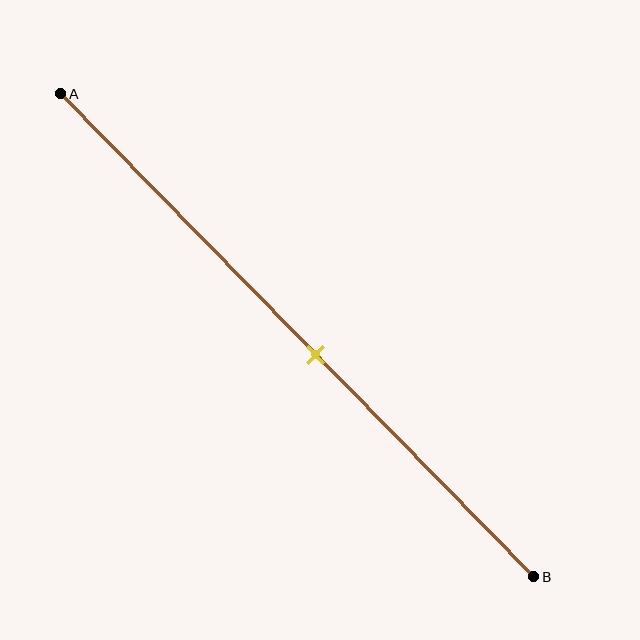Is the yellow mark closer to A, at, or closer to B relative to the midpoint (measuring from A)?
The yellow mark is closer to point B than the midpoint of segment AB.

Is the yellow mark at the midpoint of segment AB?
No, the mark is at about 55% from A, not at the 50% midpoint.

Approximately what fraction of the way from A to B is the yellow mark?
The yellow mark is approximately 55% of the way from A to B.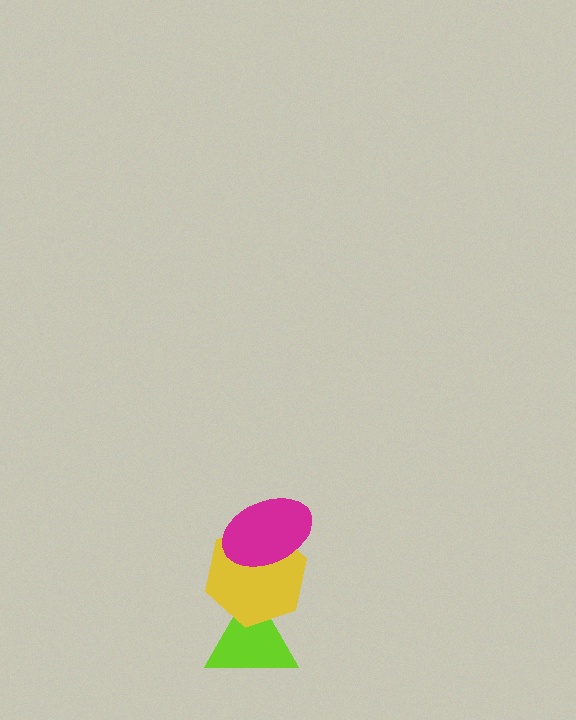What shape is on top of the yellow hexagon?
The magenta ellipse is on top of the yellow hexagon.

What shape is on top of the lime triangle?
The yellow hexagon is on top of the lime triangle.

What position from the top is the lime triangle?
The lime triangle is 3rd from the top.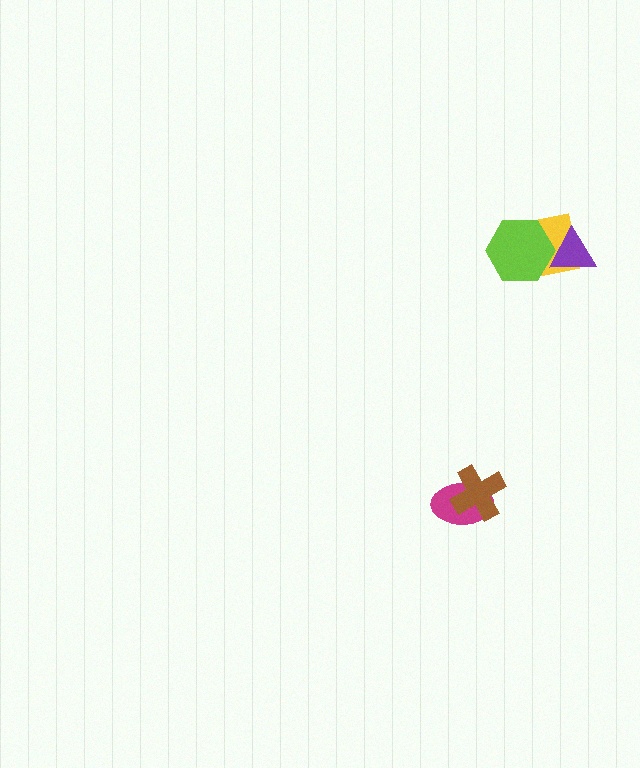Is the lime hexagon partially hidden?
Yes, it is partially covered by another shape.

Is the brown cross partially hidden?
No, no other shape covers it.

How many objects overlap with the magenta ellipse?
1 object overlaps with the magenta ellipse.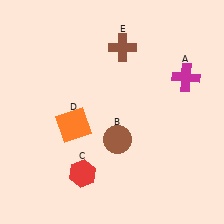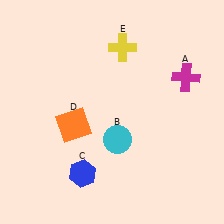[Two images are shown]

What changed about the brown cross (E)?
In Image 1, E is brown. In Image 2, it changed to yellow.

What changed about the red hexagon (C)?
In Image 1, C is red. In Image 2, it changed to blue.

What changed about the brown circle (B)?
In Image 1, B is brown. In Image 2, it changed to cyan.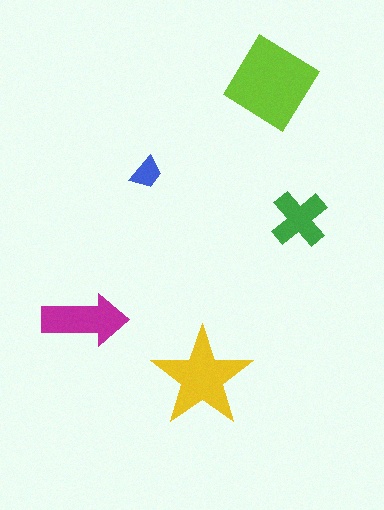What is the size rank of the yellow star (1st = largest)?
2nd.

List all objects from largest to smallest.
The lime diamond, the yellow star, the magenta arrow, the green cross, the blue trapezoid.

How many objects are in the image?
There are 5 objects in the image.